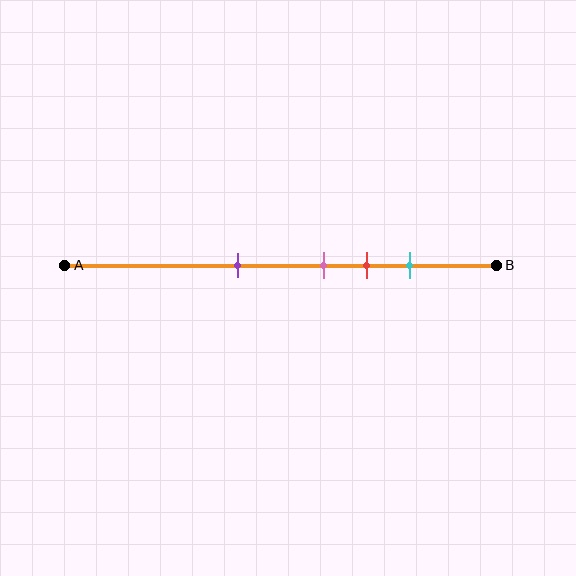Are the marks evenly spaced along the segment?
No, the marks are not evenly spaced.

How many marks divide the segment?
There are 4 marks dividing the segment.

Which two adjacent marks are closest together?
The pink and red marks are the closest adjacent pair.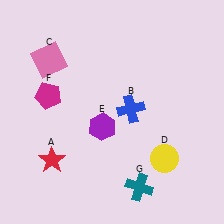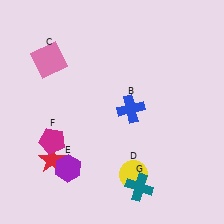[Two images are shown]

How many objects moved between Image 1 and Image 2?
3 objects moved between the two images.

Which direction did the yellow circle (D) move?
The yellow circle (D) moved left.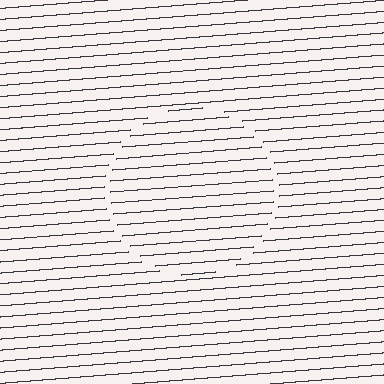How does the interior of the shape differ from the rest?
The interior of the shape contains the same grating, shifted by half a period — the contour is defined by the phase discontinuity where line-ends from the inner and outer gratings abut.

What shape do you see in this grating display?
An illusory circle. The interior of the shape contains the same grating, shifted by half a period — the contour is defined by the phase discontinuity where line-ends from the inner and outer gratings abut.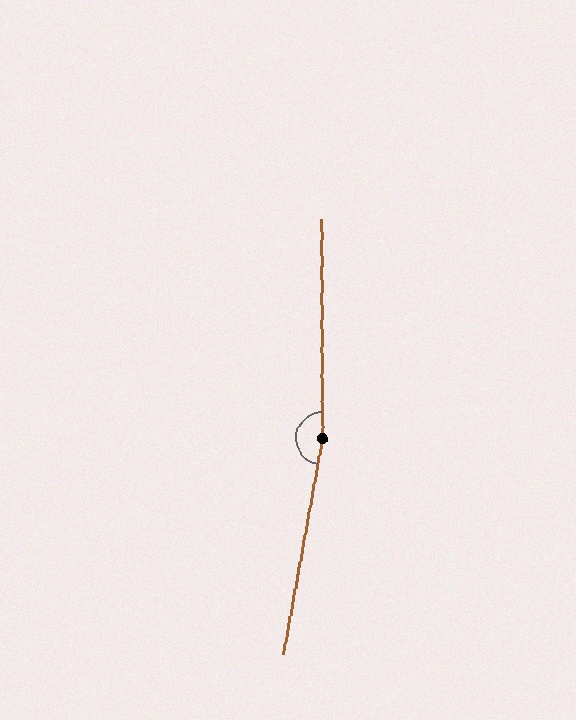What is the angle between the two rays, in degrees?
Approximately 170 degrees.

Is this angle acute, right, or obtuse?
It is obtuse.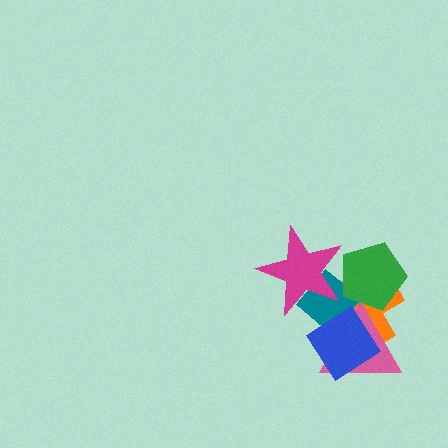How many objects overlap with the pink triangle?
4 objects overlap with the pink triangle.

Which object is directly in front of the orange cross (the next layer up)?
The teal diamond is directly in front of the orange cross.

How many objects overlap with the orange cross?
5 objects overlap with the orange cross.